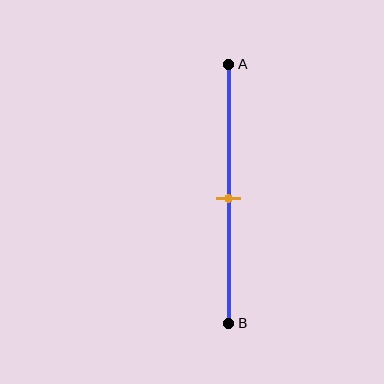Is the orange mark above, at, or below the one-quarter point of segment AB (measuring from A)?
The orange mark is below the one-quarter point of segment AB.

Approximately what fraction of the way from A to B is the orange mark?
The orange mark is approximately 50% of the way from A to B.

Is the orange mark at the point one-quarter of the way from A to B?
No, the mark is at about 50% from A, not at the 25% one-quarter point.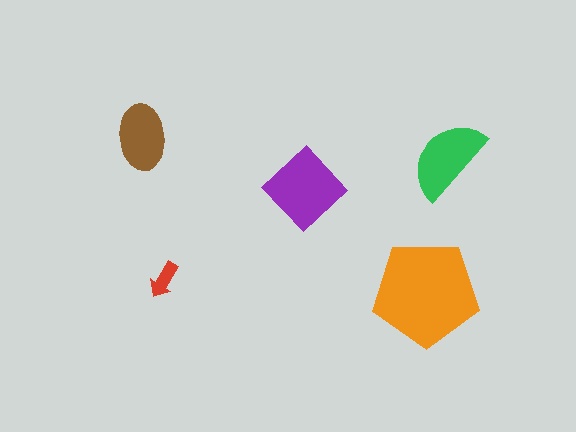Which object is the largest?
The orange pentagon.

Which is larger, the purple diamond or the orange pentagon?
The orange pentagon.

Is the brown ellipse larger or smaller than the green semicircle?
Smaller.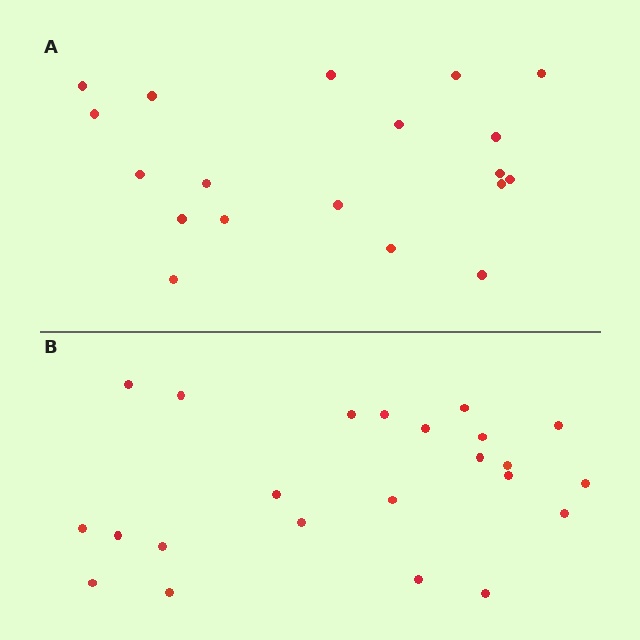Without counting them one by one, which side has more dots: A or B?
Region B (the bottom region) has more dots.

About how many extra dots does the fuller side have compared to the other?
Region B has about 4 more dots than region A.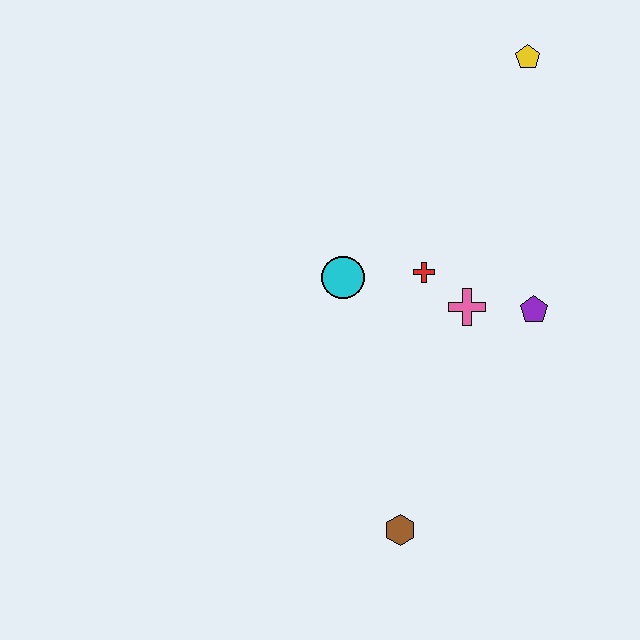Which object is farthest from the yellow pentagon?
The brown hexagon is farthest from the yellow pentagon.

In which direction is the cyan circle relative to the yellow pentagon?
The cyan circle is below the yellow pentagon.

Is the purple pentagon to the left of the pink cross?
No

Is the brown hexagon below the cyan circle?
Yes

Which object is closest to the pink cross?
The red cross is closest to the pink cross.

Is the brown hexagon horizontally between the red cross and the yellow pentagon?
No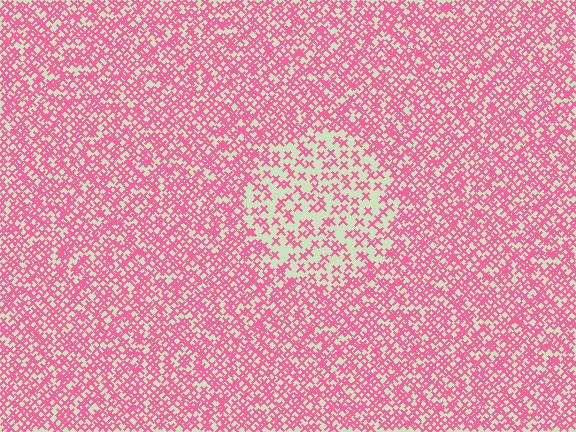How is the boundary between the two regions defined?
The boundary is defined by a change in element density (approximately 2.2x ratio). All elements are the same color, size, and shape.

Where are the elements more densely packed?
The elements are more densely packed outside the circle boundary.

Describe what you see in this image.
The image contains small pink elements arranged at two different densities. A circle-shaped region is visible where the elements are less densely packed than the surrounding area.